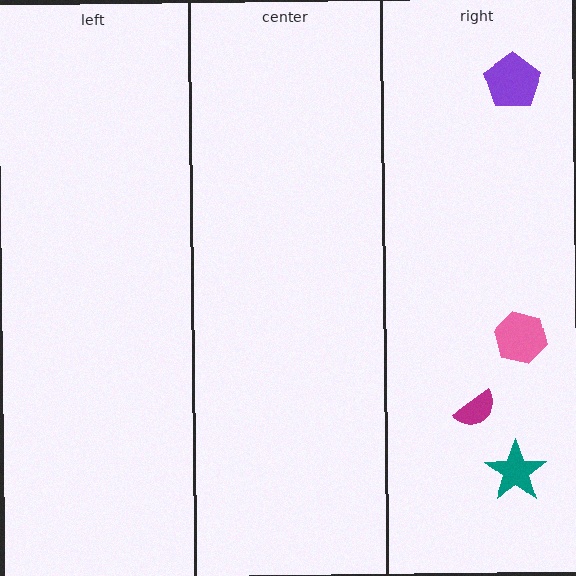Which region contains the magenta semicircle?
The right region.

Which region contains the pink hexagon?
The right region.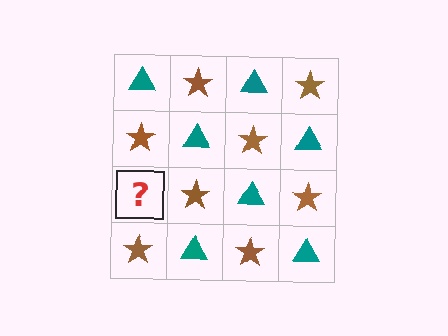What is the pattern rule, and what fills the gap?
The rule is that it alternates teal triangle and brown star in a checkerboard pattern. The gap should be filled with a teal triangle.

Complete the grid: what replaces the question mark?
The question mark should be replaced with a teal triangle.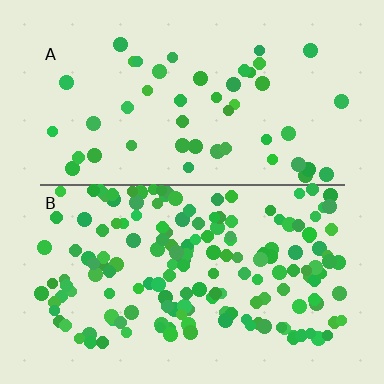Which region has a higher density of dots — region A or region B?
B (the bottom).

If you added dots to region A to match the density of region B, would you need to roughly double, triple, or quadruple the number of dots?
Approximately quadruple.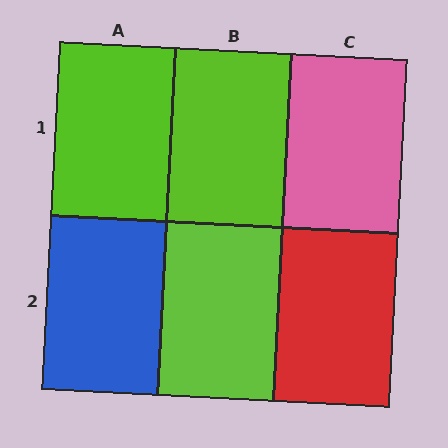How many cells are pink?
1 cell is pink.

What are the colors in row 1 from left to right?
Lime, lime, pink.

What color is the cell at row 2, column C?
Red.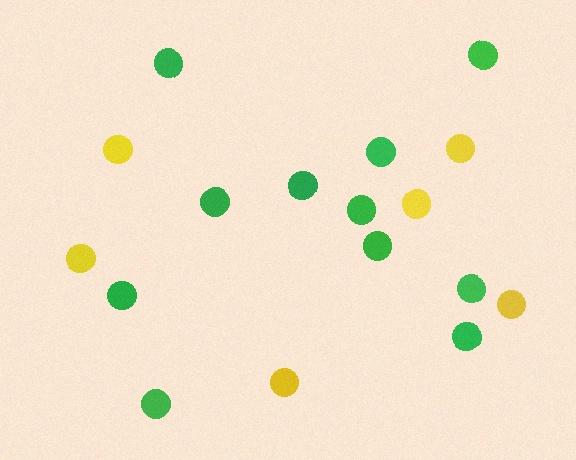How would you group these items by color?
There are 2 groups: one group of yellow circles (6) and one group of green circles (11).